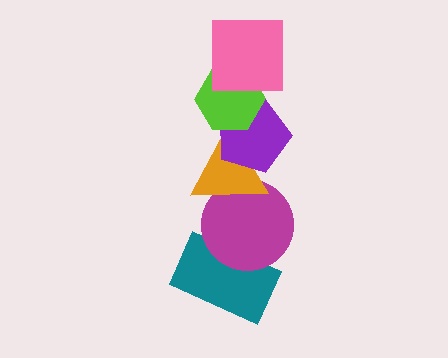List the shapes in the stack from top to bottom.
From top to bottom: the pink square, the lime hexagon, the purple pentagon, the orange triangle, the magenta circle, the teal rectangle.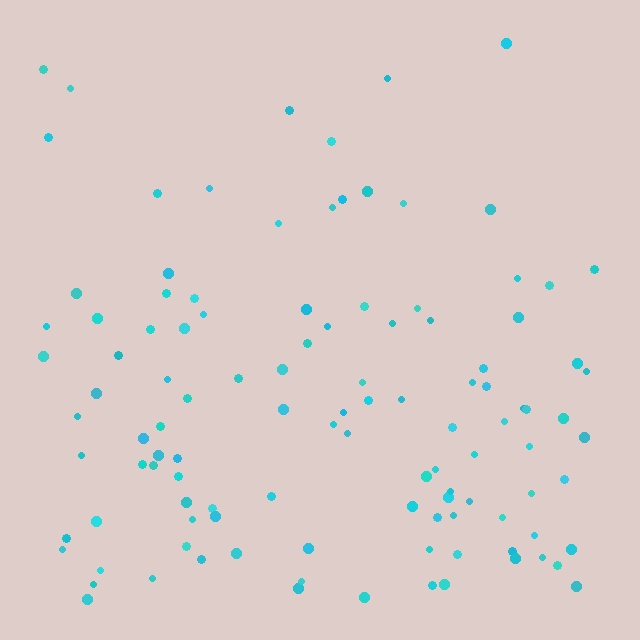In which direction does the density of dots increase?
From top to bottom, with the bottom side densest.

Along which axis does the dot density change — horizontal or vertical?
Vertical.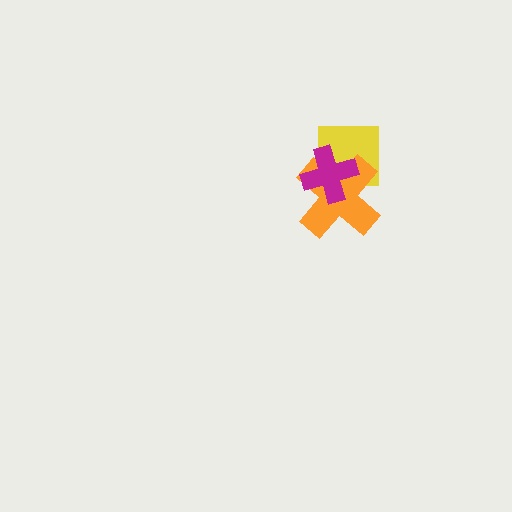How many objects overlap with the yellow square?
2 objects overlap with the yellow square.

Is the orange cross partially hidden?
Yes, it is partially covered by another shape.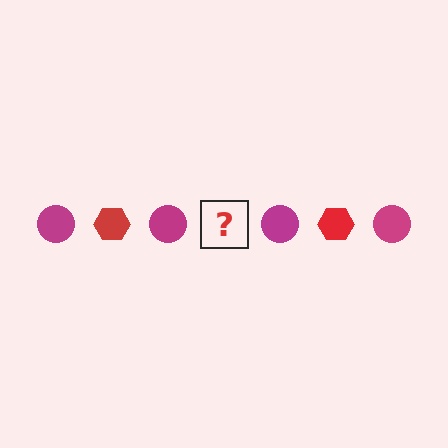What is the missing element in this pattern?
The missing element is a red hexagon.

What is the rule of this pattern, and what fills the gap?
The rule is that the pattern alternates between magenta circle and red hexagon. The gap should be filled with a red hexagon.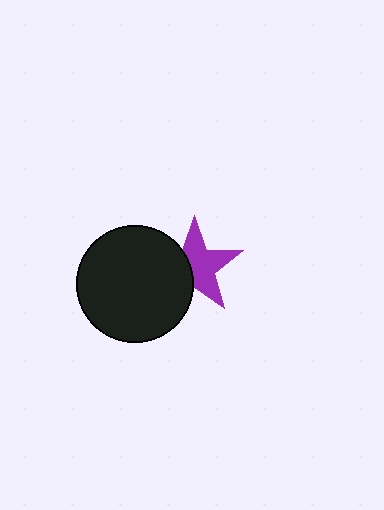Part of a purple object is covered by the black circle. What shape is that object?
It is a star.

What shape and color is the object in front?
The object in front is a black circle.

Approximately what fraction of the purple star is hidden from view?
Roughly 38% of the purple star is hidden behind the black circle.